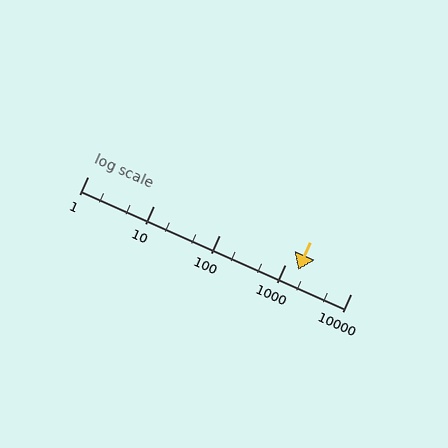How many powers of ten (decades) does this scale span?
The scale spans 4 decades, from 1 to 10000.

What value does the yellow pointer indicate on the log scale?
The pointer indicates approximately 1600.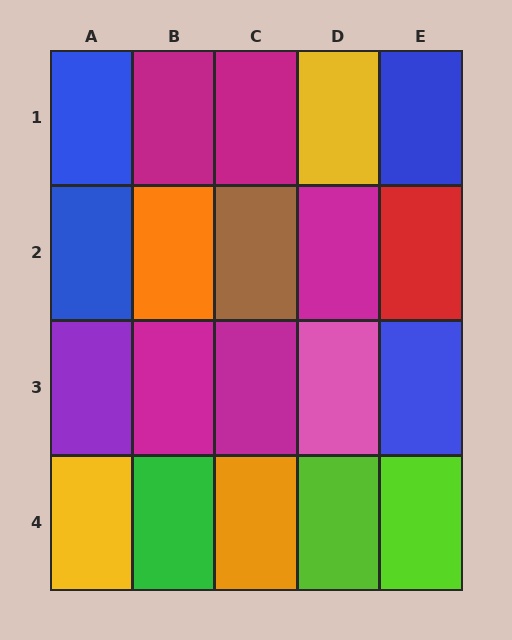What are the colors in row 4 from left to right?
Yellow, green, orange, lime, lime.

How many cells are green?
1 cell is green.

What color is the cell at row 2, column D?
Magenta.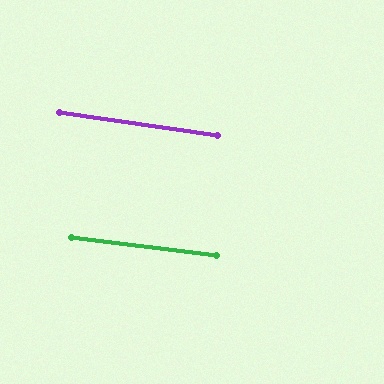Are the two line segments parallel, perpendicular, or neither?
Parallel — their directions differ by only 0.9°.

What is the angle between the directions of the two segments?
Approximately 1 degree.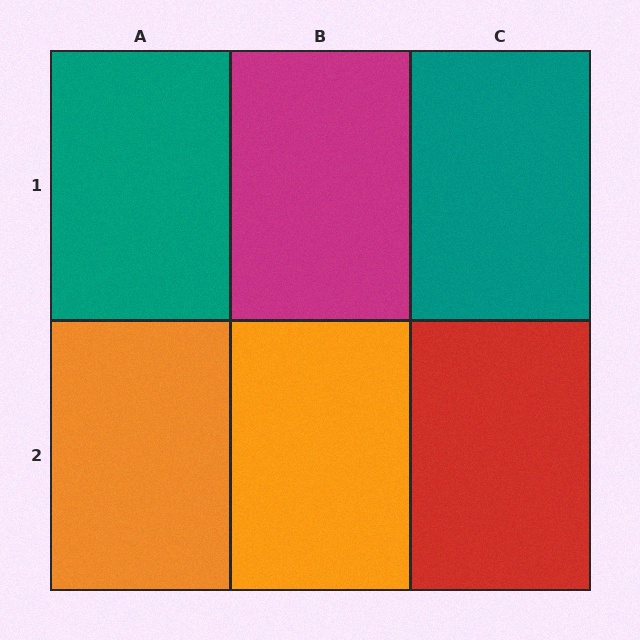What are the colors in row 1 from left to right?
Teal, magenta, teal.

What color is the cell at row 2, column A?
Orange.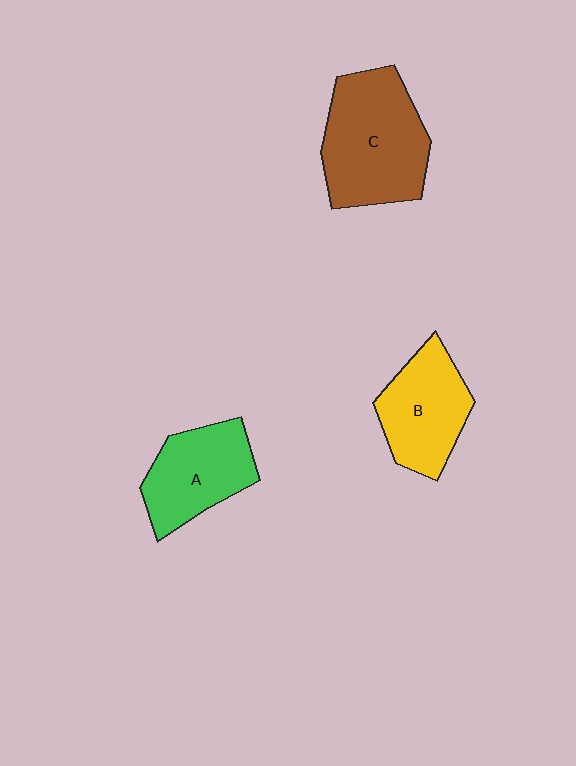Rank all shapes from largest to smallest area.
From largest to smallest: C (brown), B (yellow), A (green).